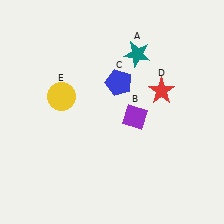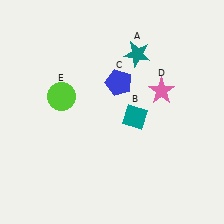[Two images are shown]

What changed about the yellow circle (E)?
In Image 1, E is yellow. In Image 2, it changed to lime.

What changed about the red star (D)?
In Image 1, D is red. In Image 2, it changed to pink.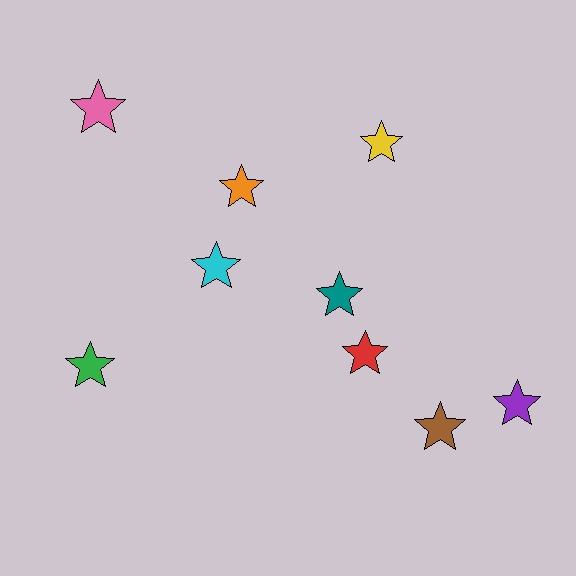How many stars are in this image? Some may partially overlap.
There are 9 stars.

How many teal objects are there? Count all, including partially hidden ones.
There is 1 teal object.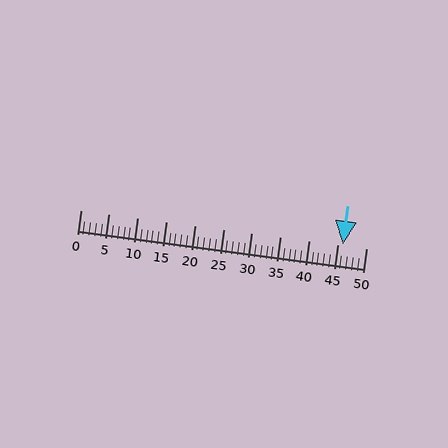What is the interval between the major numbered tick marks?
The major tick marks are spaced 5 units apart.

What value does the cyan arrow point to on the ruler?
The cyan arrow points to approximately 46.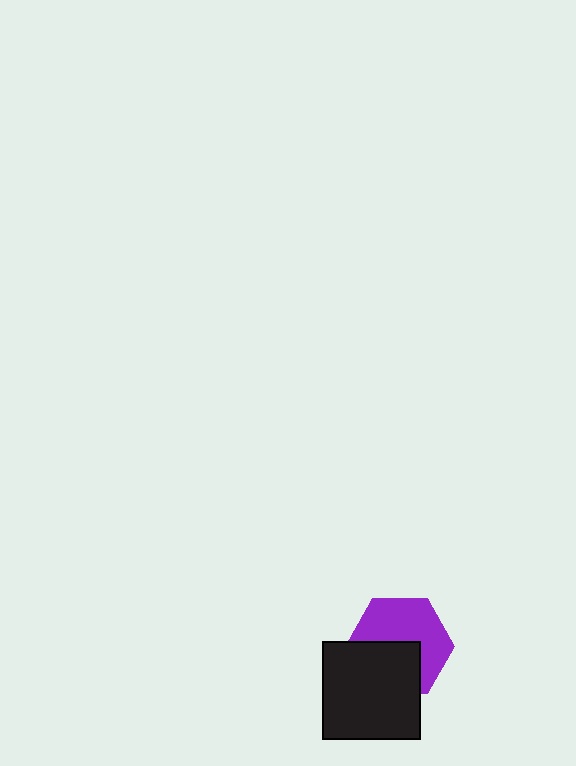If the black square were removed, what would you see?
You would see the complete purple hexagon.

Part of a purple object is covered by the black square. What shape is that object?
It is a hexagon.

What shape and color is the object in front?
The object in front is a black square.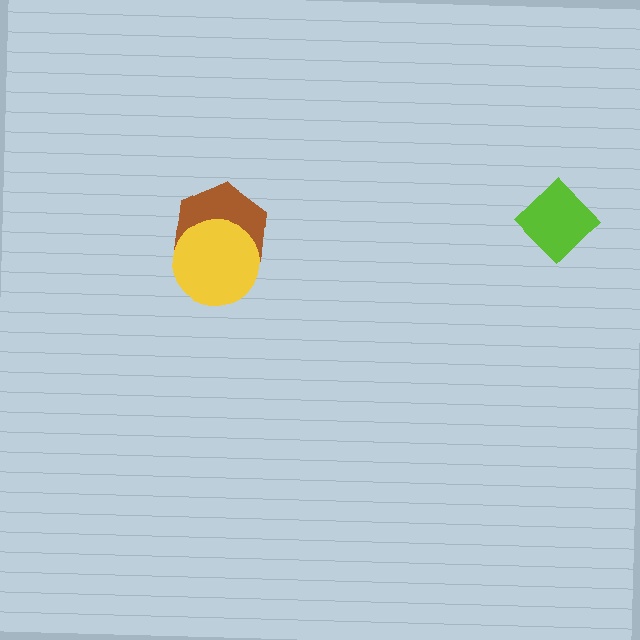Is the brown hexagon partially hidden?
Yes, it is partially covered by another shape.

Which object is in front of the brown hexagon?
The yellow circle is in front of the brown hexagon.